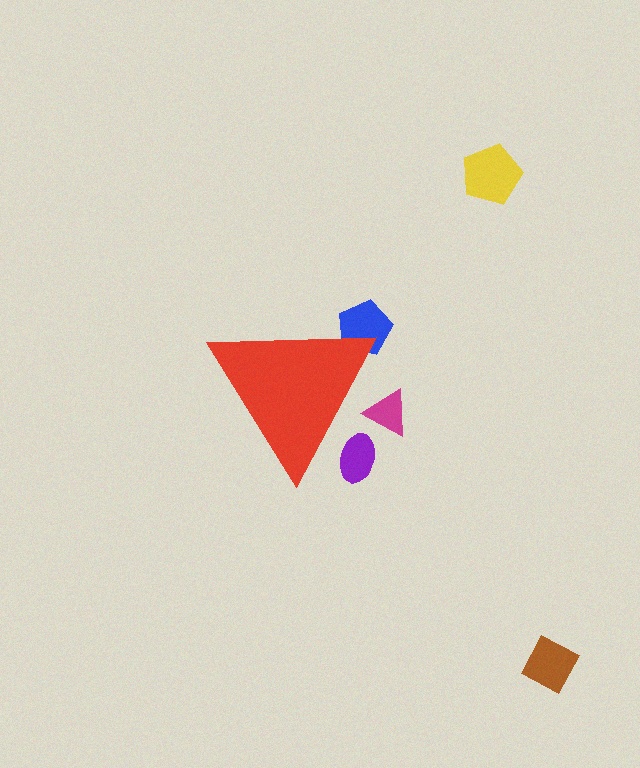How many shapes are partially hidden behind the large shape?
3 shapes are partially hidden.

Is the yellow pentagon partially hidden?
No, the yellow pentagon is fully visible.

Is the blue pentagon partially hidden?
Yes, the blue pentagon is partially hidden behind the red triangle.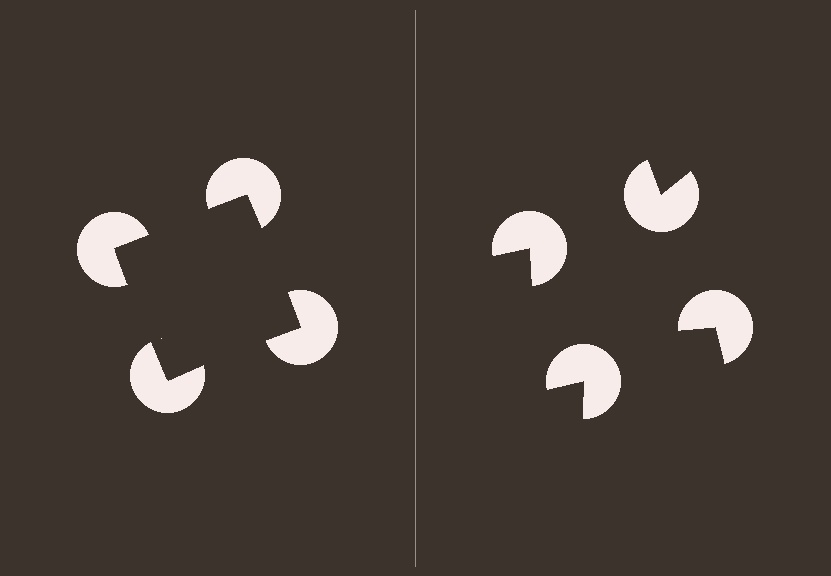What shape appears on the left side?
An illusory square.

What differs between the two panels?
The pac-man discs are positioned identically on both sides; only the wedge orientations differ. On the left they align to a square; on the right they are misaligned.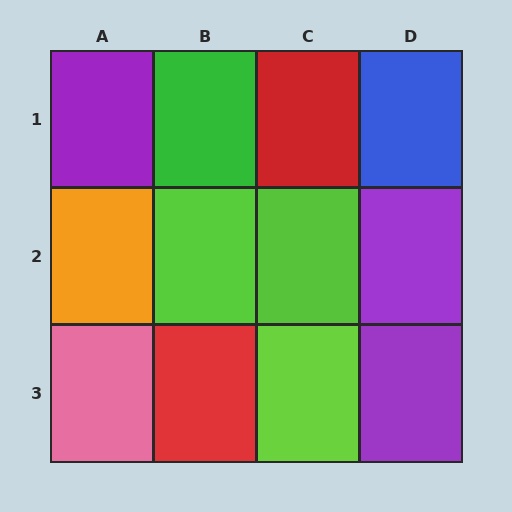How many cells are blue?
1 cell is blue.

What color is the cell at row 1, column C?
Red.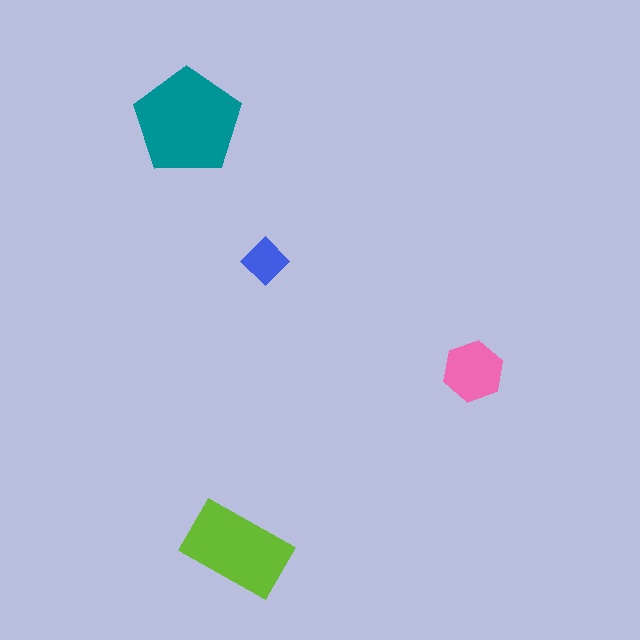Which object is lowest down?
The lime rectangle is bottommost.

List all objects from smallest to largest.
The blue diamond, the pink hexagon, the lime rectangle, the teal pentagon.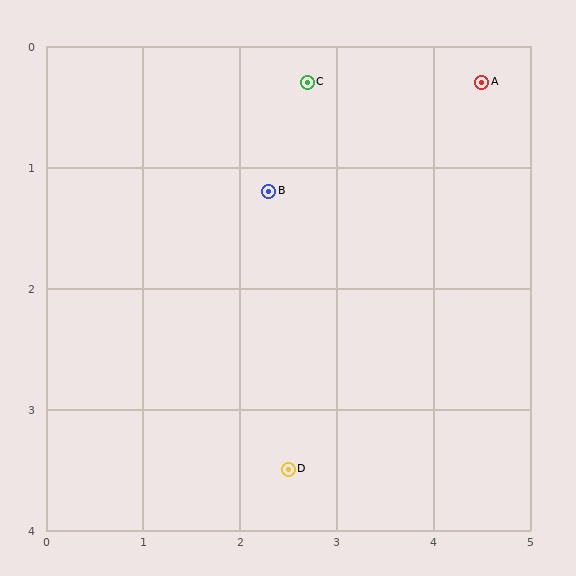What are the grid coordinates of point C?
Point C is at approximately (2.7, 0.3).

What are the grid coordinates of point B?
Point B is at approximately (2.3, 1.2).